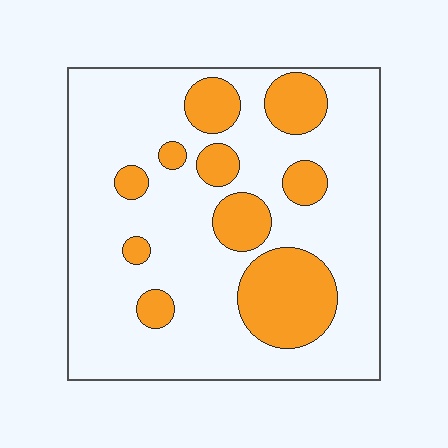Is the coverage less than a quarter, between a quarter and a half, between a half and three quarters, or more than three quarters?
Less than a quarter.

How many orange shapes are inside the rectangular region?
10.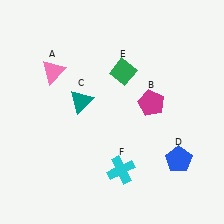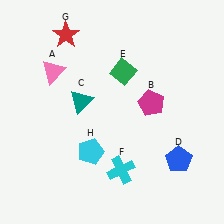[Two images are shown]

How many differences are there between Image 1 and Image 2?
There are 2 differences between the two images.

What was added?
A red star (G), a cyan pentagon (H) were added in Image 2.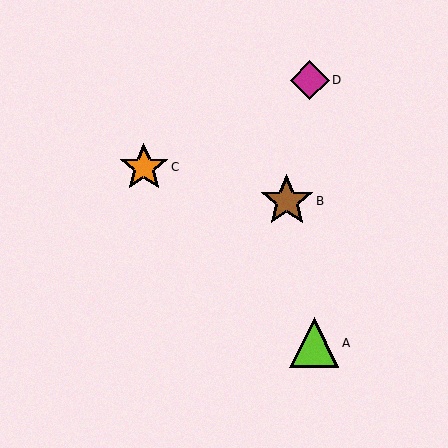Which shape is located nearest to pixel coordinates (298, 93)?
The magenta diamond (labeled D) at (310, 80) is nearest to that location.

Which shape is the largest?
The brown star (labeled B) is the largest.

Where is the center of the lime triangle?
The center of the lime triangle is at (314, 343).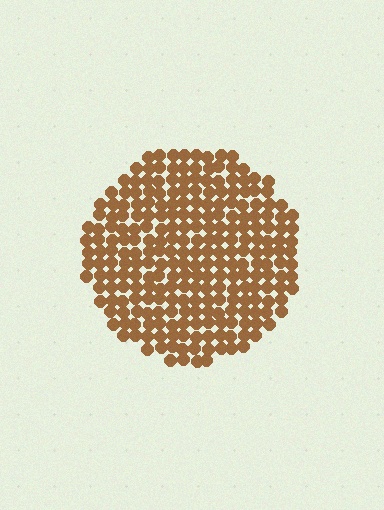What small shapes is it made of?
It is made of small circles.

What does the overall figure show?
The overall figure shows a circle.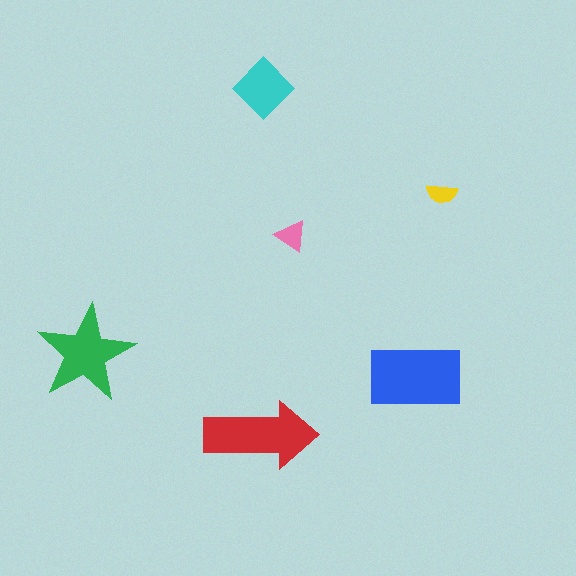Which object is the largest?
The blue rectangle.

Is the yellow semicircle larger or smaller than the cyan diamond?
Smaller.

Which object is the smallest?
The yellow semicircle.